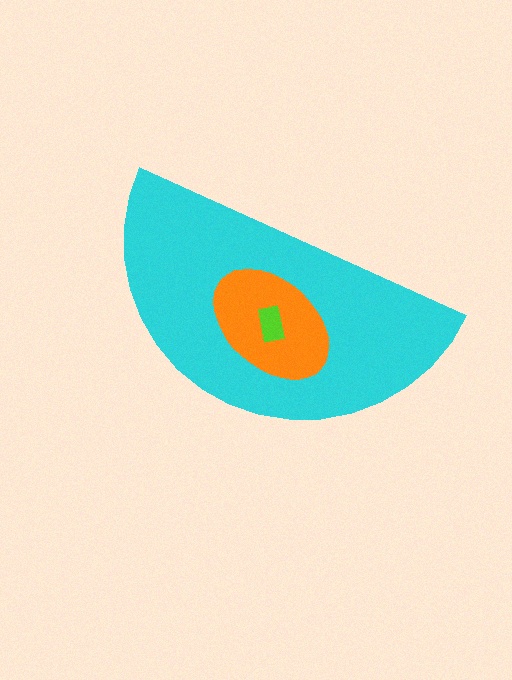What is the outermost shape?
The cyan semicircle.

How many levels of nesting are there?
3.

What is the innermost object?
The lime rectangle.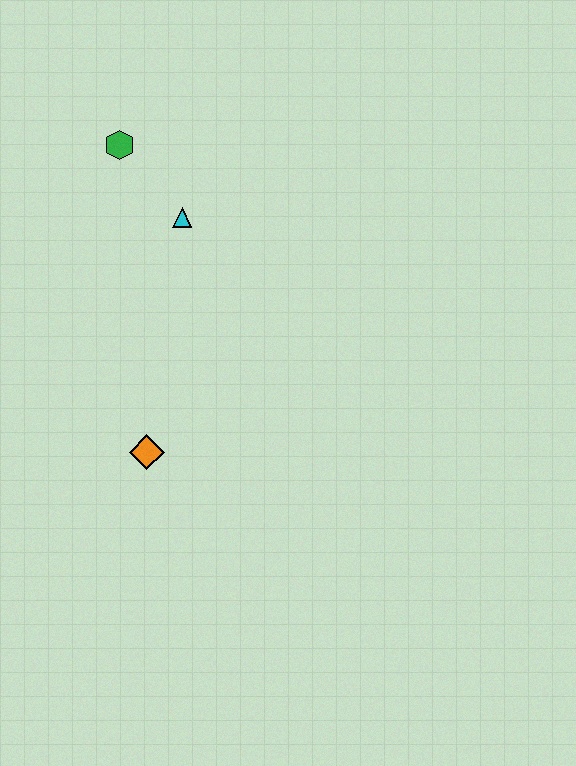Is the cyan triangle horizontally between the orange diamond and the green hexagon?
No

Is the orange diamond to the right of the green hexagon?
Yes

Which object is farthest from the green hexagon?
The orange diamond is farthest from the green hexagon.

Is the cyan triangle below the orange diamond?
No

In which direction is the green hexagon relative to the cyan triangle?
The green hexagon is above the cyan triangle.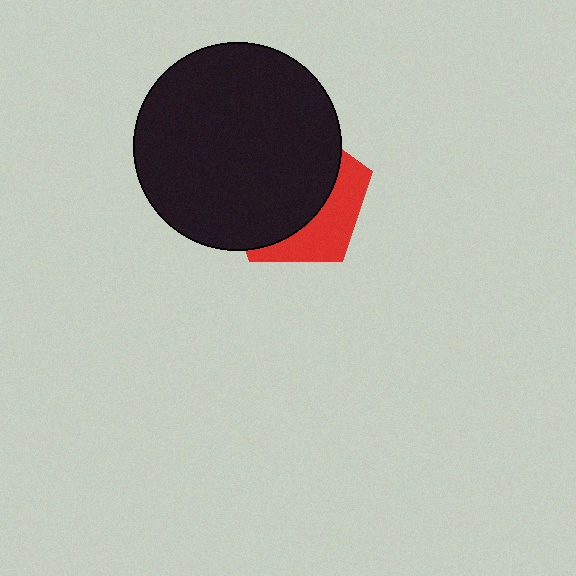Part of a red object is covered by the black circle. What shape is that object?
It is a pentagon.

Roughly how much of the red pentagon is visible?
A small part of it is visible (roughly 33%).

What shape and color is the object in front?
The object in front is a black circle.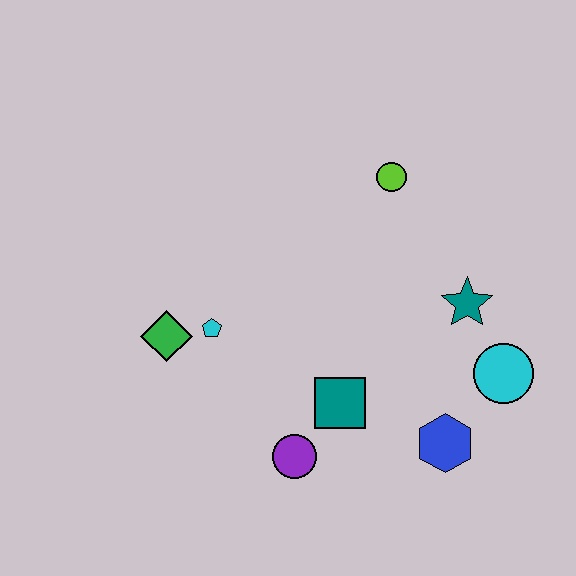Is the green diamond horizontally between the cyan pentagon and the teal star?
No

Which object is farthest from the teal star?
The green diamond is farthest from the teal star.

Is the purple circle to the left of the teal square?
Yes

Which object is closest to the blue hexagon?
The cyan circle is closest to the blue hexagon.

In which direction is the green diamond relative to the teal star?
The green diamond is to the left of the teal star.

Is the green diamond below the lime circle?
Yes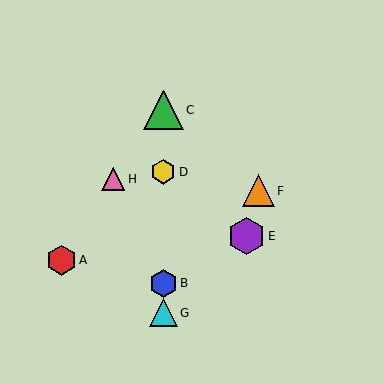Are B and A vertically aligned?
No, B is at x≈163 and A is at x≈61.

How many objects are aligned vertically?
4 objects (B, C, D, G) are aligned vertically.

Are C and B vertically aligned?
Yes, both are at x≈163.